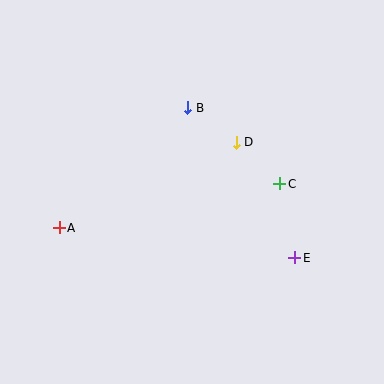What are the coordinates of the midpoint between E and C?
The midpoint between E and C is at (287, 221).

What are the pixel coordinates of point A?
Point A is at (59, 228).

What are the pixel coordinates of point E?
Point E is at (295, 258).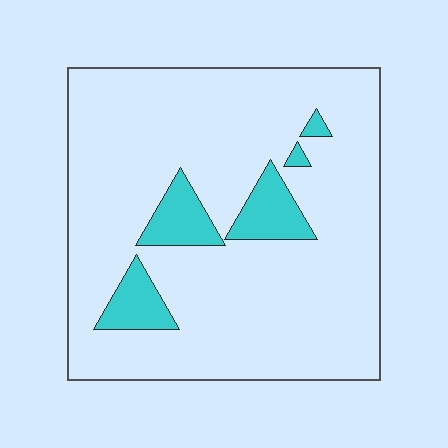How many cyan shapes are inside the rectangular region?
5.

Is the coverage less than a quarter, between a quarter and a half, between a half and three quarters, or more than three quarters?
Less than a quarter.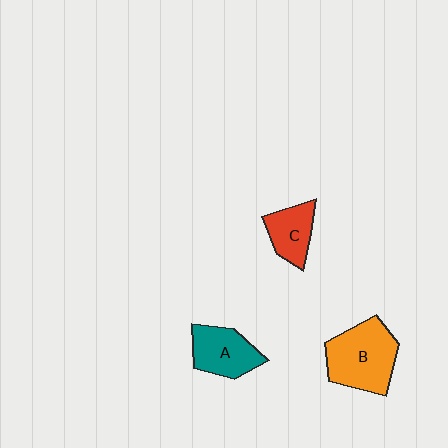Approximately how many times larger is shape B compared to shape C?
Approximately 1.8 times.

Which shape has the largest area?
Shape B (orange).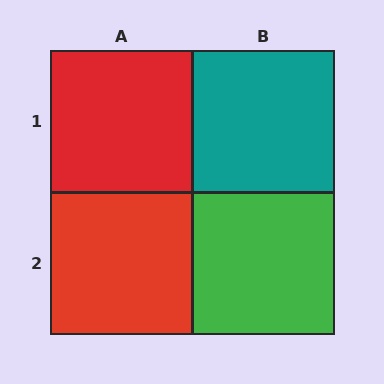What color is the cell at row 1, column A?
Red.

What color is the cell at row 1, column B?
Teal.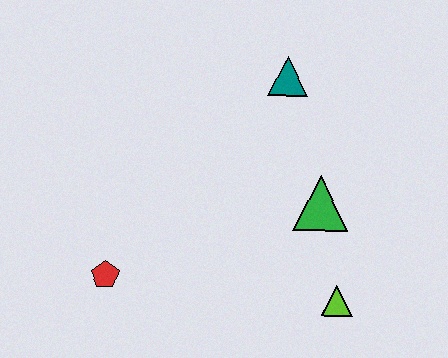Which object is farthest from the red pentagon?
The teal triangle is farthest from the red pentagon.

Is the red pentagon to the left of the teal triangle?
Yes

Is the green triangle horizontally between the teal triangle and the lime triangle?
Yes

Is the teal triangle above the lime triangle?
Yes